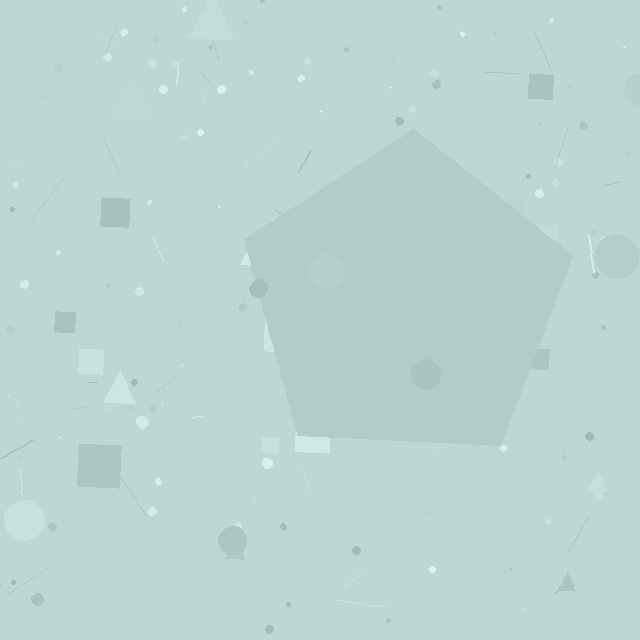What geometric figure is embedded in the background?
A pentagon is embedded in the background.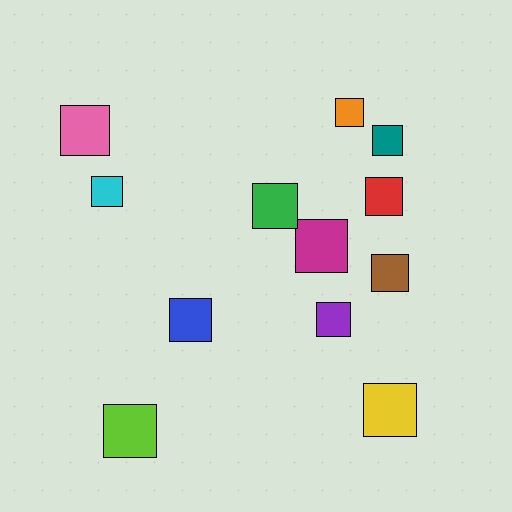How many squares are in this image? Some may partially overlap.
There are 12 squares.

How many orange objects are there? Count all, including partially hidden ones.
There is 1 orange object.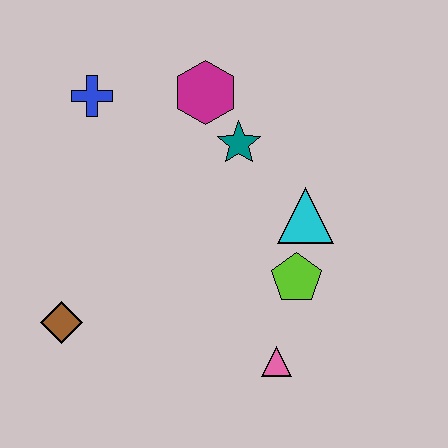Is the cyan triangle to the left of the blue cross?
No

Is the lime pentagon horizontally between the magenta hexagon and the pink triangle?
No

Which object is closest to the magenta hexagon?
The teal star is closest to the magenta hexagon.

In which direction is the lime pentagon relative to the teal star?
The lime pentagon is below the teal star.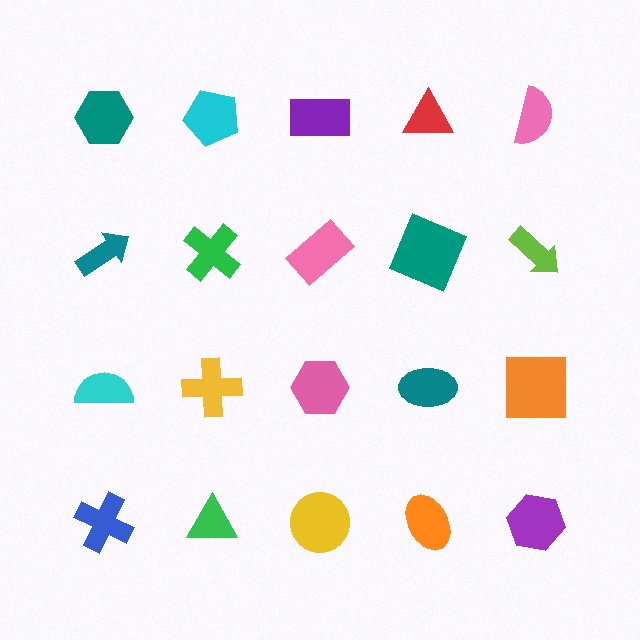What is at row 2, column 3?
A pink rectangle.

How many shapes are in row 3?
5 shapes.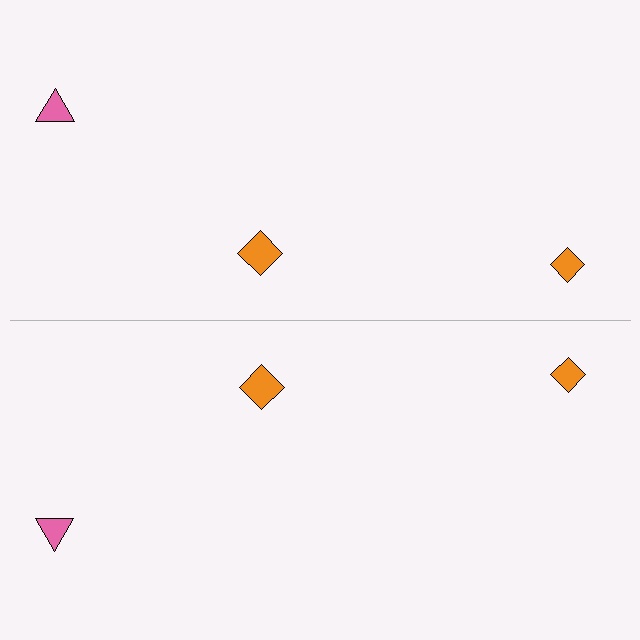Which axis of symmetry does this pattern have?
The pattern has a horizontal axis of symmetry running through the center of the image.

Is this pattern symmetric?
Yes, this pattern has bilateral (reflection) symmetry.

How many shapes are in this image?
There are 6 shapes in this image.